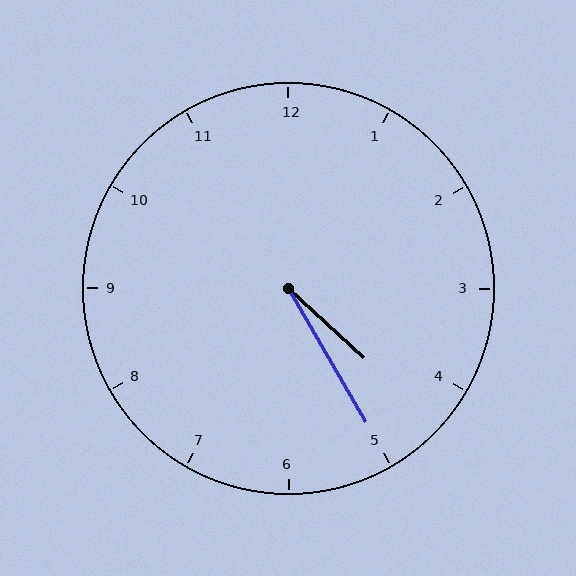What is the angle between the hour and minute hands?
Approximately 18 degrees.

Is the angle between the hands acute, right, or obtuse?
It is acute.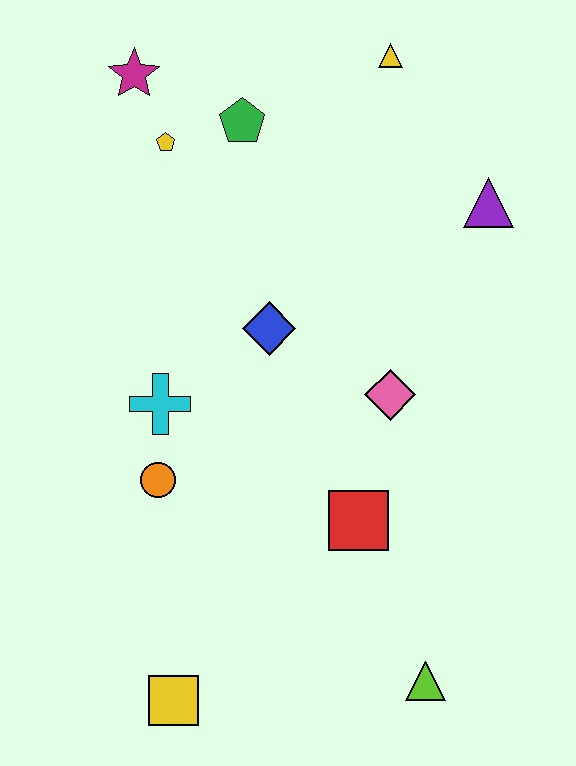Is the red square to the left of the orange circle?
No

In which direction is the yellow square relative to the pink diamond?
The yellow square is below the pink diamond.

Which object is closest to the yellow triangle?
The green pentagon is closest to the yellow triangle.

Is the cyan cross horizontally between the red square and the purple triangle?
No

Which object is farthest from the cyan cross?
The yellow triangle is farthest from the cyan cross.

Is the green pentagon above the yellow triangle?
No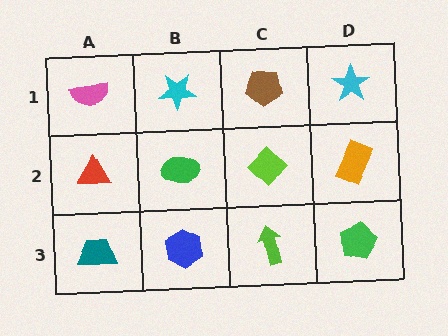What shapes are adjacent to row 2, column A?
A pink semicircle (row 1, column A), a teal trapezoid (row 3, column A), a green ellipse (row 2, column B).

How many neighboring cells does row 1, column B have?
3.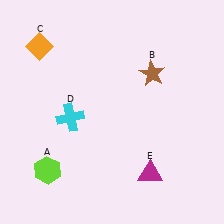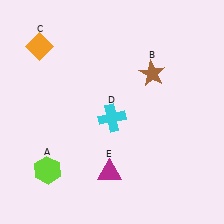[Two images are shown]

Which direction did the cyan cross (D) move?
The cyan cross (D) moved right.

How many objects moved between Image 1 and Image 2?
2 objects moved between the two images.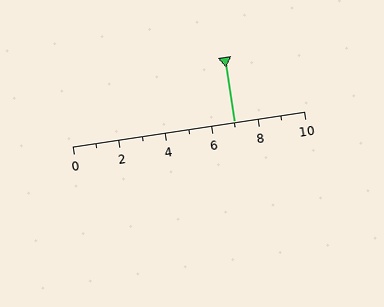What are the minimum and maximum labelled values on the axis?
The axis runs from 0 to 10.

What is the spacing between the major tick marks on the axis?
The major ticks are spaced 2 apart.